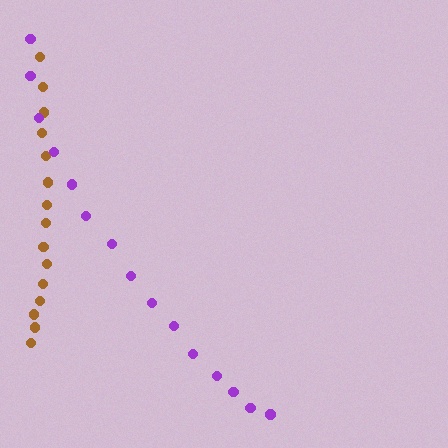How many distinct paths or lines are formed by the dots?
There are 2 distinct paths.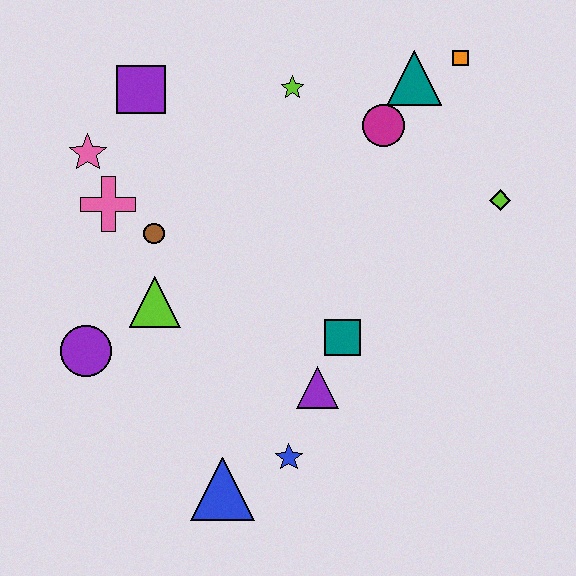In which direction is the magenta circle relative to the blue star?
The magenta circle is above the blue star.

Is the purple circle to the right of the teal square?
No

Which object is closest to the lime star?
The magenta circle is closest to the lime star.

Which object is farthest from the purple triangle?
The orange square is farthest from the purple triangle.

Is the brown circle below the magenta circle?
Yes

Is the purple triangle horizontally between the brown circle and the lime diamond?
Yes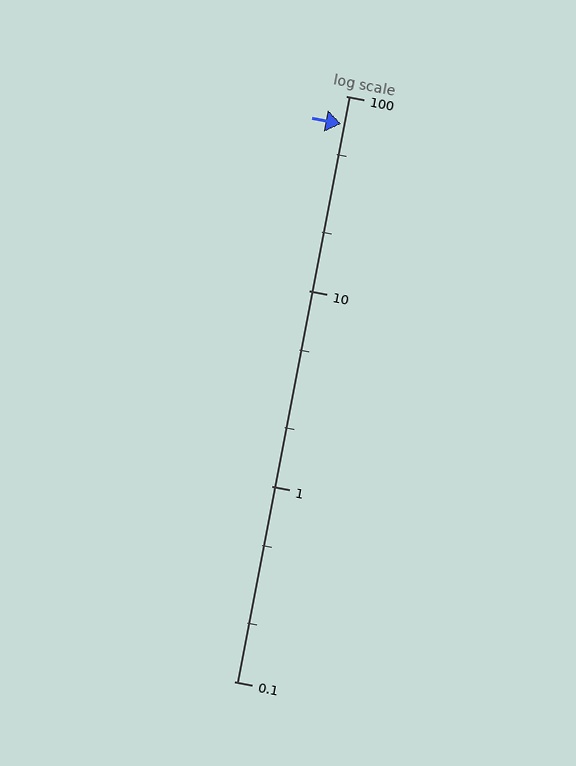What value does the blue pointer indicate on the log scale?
The pointer indicates approximately 72.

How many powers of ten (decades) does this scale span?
The scale spans 3 decades, from 0.1 to 100.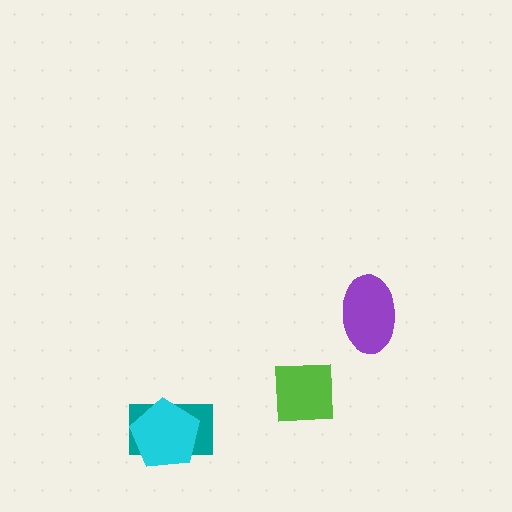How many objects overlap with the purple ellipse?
0 objects overlap with the purple ellipse.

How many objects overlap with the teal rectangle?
1 object overlaps with the teal rectangle.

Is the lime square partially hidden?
No, no other shape covers it.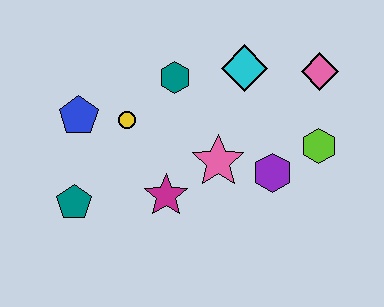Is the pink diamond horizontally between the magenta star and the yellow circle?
No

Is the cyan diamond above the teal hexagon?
Yes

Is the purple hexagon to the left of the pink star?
No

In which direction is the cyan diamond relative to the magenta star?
The cyan diamond is above the magenta star.